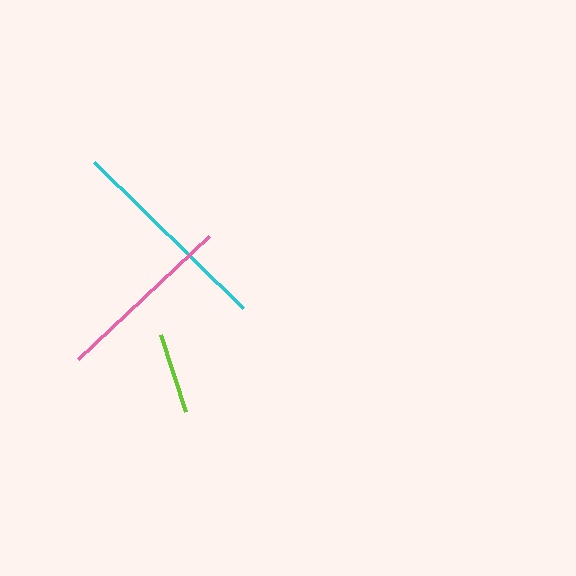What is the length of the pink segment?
The pink segment is approximately 180 pixels long.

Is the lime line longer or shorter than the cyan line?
The cyan line is longer than the lime line.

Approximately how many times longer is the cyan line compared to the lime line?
The cyan line is approximately 2.6 times the length of the lime line.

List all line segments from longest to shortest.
From longest to shortest: cyan, pink, lime.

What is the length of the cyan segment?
The cyan segment is approximately 209 pixels long.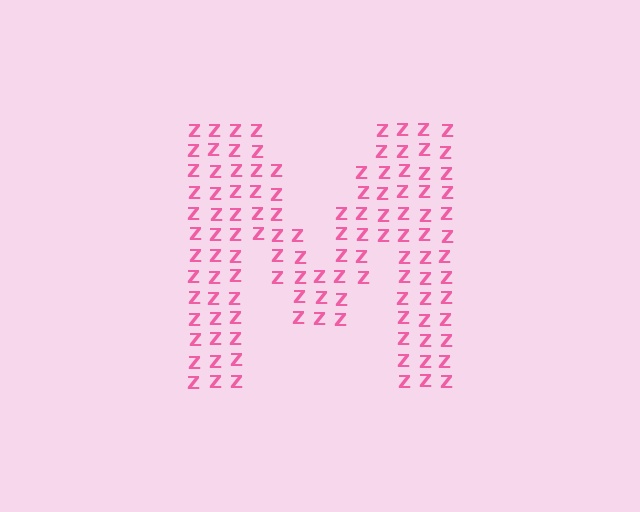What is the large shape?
The large shape is the letter M.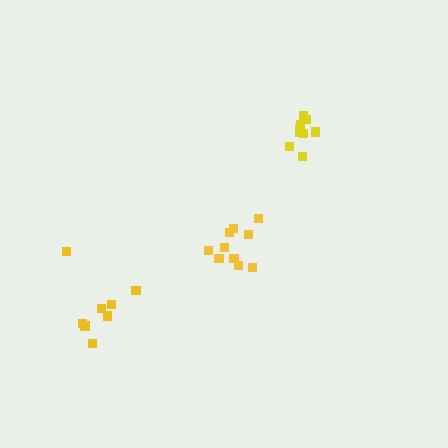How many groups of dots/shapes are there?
There are 3 groups.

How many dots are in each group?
Group 1: 10 dots, Group 2: 9 dots, Group 3: 8 dots (27 total).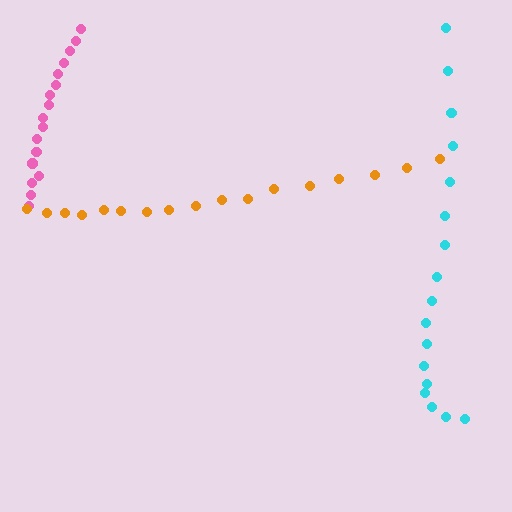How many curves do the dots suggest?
There are 3 distinct paths.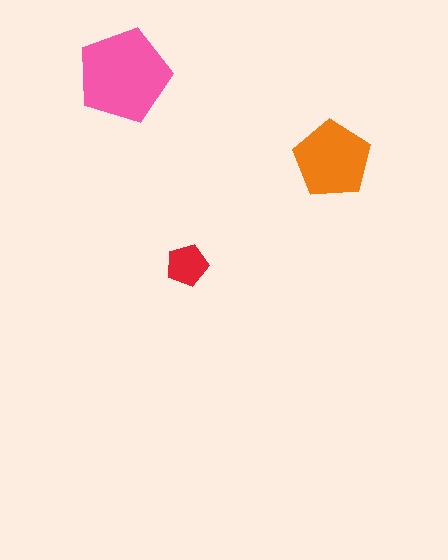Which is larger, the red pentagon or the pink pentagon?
The pink one.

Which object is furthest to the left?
The pink pentagon is leftmost.